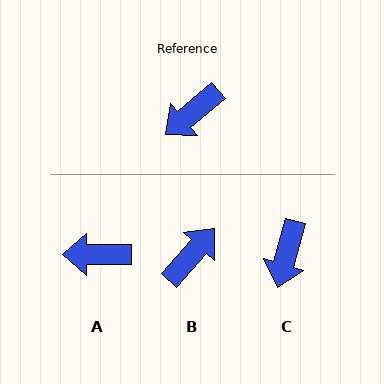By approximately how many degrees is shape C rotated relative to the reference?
Approximately 34 degrees counter-clockwise.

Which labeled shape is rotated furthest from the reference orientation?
B, about 172 degrees away.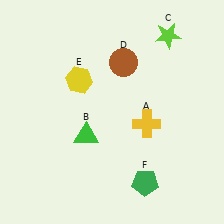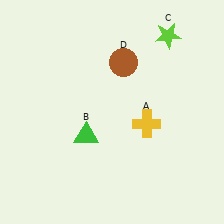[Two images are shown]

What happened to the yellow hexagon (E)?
The yellow hexagon (E) was removed in Image 2. It was in the top-left area of Image 1.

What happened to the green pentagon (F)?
The green pentagon (F) was removed in Image 2. It was in the bottom-right area of Image 1.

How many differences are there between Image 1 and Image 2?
There are 2 differences between the two images.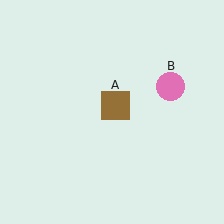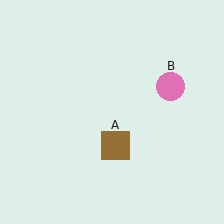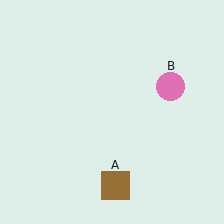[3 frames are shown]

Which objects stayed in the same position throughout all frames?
Pink circle (object B) remained stationary.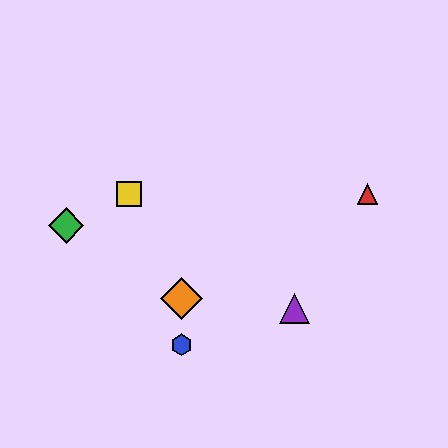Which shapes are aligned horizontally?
The red triangle, the yellow square are aligned horizontally.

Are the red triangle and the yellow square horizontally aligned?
Yes, both are at y≈194.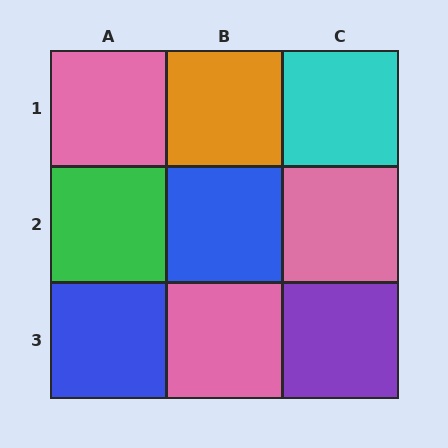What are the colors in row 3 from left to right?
Blue, pink, purple.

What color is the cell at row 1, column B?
Orange.